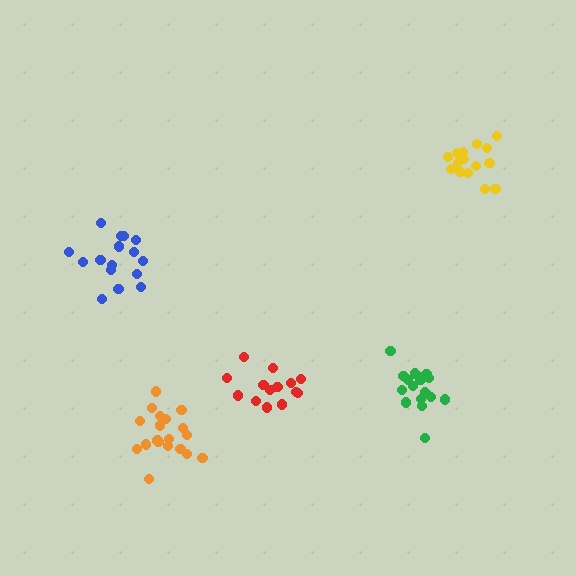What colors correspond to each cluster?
The clusters are colored: yellow, red, orange, blue, green.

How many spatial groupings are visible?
There are 5 spatial groupings.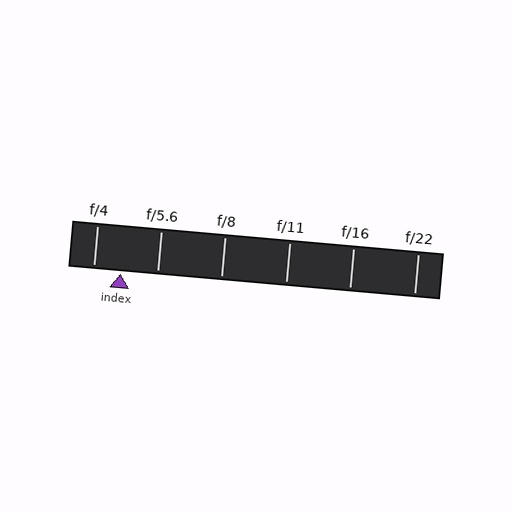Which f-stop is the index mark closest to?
The index mark is closest to f/4.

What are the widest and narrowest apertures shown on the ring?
The widest aperture shown is f/4 and the narrowest is f/22.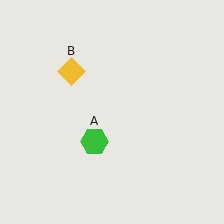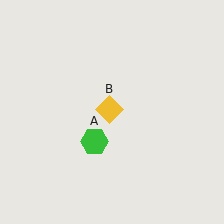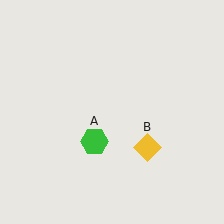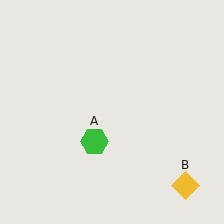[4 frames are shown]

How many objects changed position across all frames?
1 object changed position: yellow diamond (object B).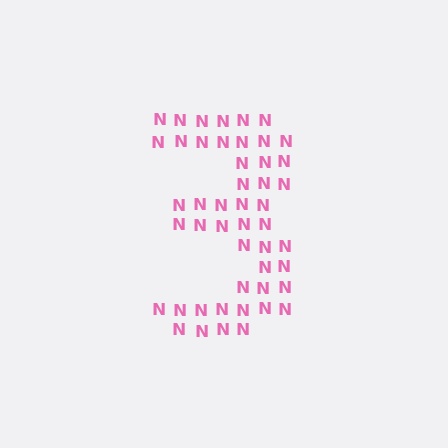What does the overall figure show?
The overall figure shows the digit 3.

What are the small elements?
The small elements are letter N's.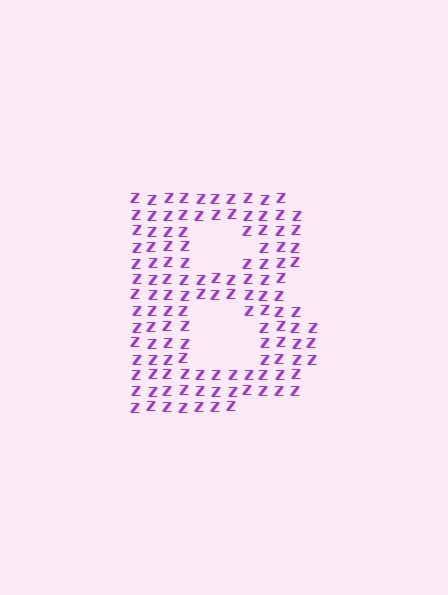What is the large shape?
The large shape is the letter B.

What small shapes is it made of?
It is made of small letter Z's.